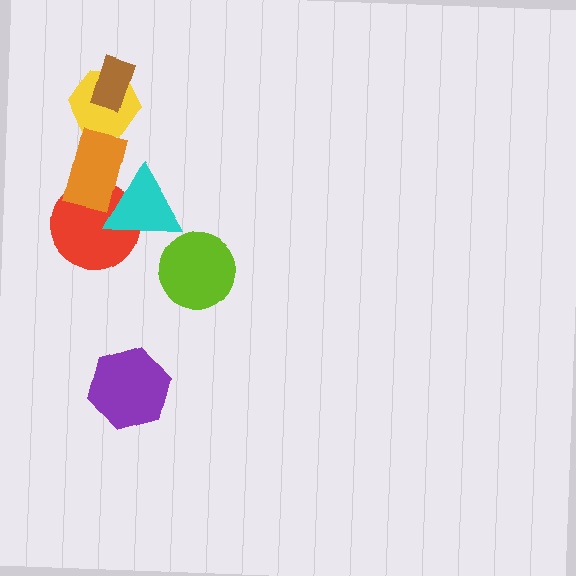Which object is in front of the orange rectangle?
The cyan triangle is in front of the orange rectangle.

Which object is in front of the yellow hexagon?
The brown rectangle is in front of the yellow hexagon.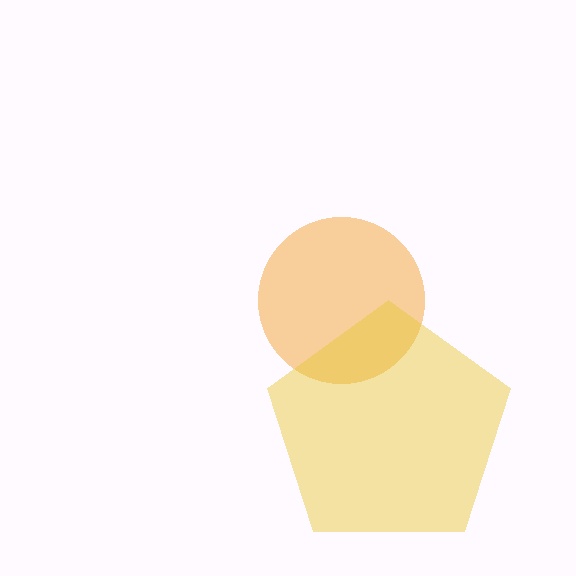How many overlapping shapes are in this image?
There are 2 overlapping shapes in the image.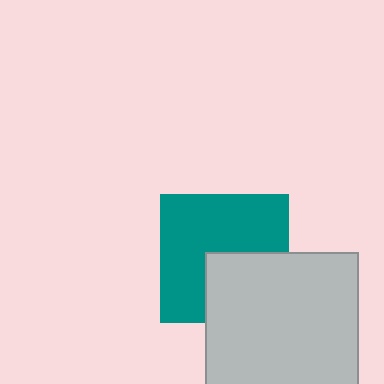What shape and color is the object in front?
The object in front is a light gray square.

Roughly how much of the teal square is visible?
About half of it is visible (roughly 64%).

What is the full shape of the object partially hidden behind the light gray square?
The partially hidden object is a teal square.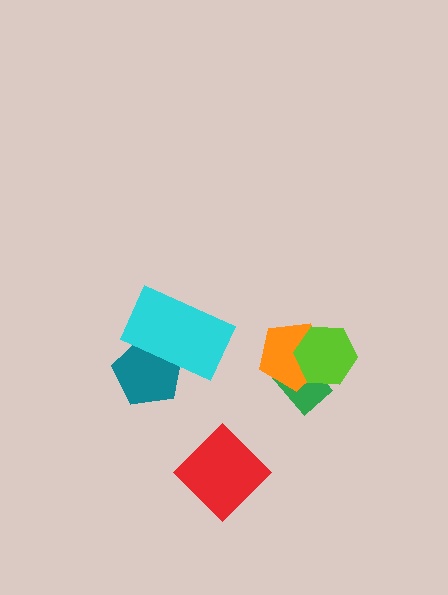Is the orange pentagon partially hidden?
Yes, it is partially covered by another shape.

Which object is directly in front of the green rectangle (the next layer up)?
The orange pentagon is directly in front of the green rectangle.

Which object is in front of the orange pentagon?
The lime hexagon is in front of the orange pentagon.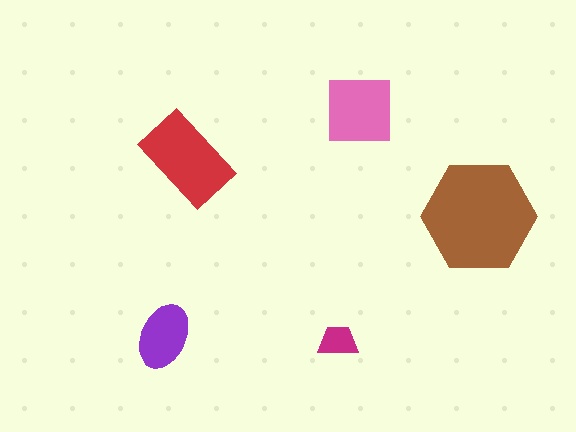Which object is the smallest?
The magenta trapezoid.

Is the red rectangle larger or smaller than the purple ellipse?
Larger.